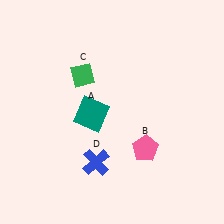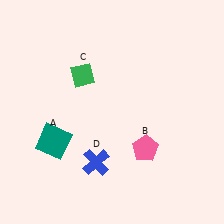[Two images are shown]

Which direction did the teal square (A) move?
The teal square (A) moved left.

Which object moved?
The teal square (A) moved left.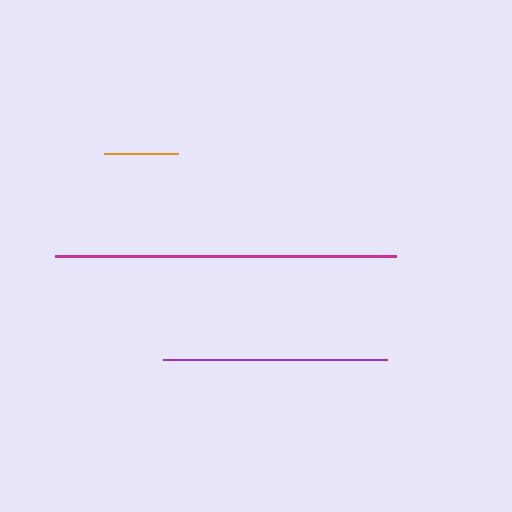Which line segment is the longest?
The magenta line is the longest at approximately 342 pixels.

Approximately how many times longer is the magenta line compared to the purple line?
The magenta line is approximately 1.5 times the length of the purple line.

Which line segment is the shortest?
The orange line is the shortest at approximately 74 pixels.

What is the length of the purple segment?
The purple segment is approximately 224 pixels long.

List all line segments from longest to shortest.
From longest to shortest: magenta, purple, orange.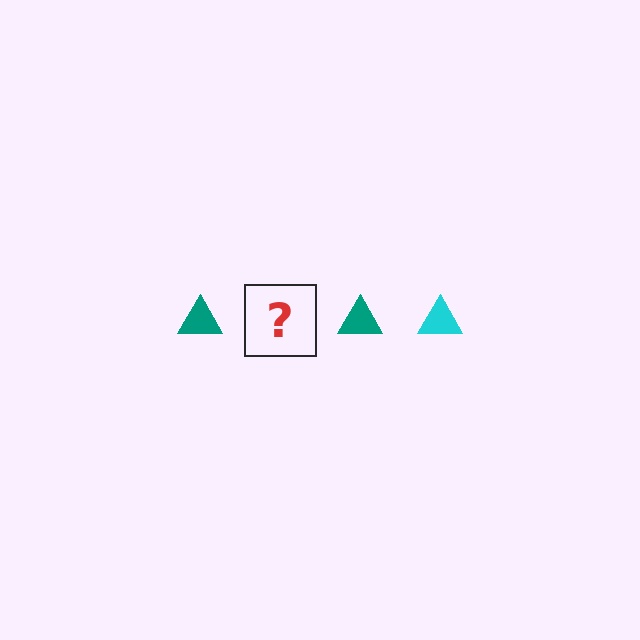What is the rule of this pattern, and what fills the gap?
The rule is that the pattern cycles through teal, cyan triangles. The gap should be filled with a cyan triangle.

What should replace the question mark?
The question mark should be replaced with a cyan triangle.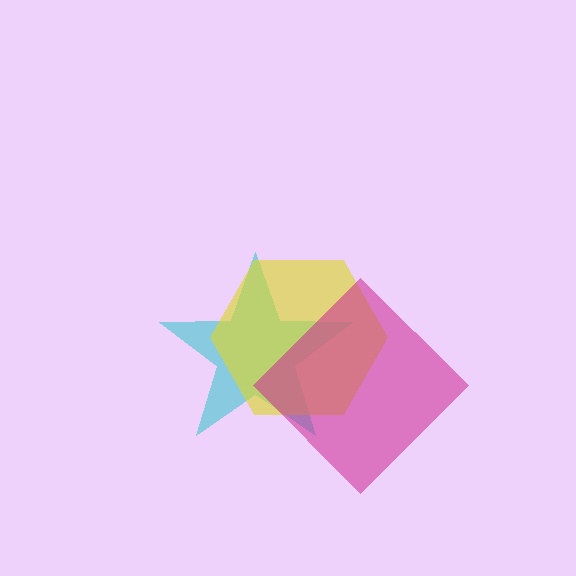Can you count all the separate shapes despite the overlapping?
Yes, there are 3 separate shapes.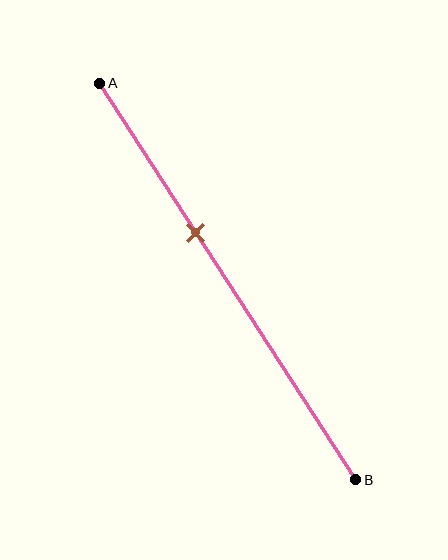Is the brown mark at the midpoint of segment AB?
No, the mark is at about 40% from A, not at the 50% midpoint.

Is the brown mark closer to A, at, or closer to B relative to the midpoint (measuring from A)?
The brown mark is closer to point A than the midpoint of segment AB.